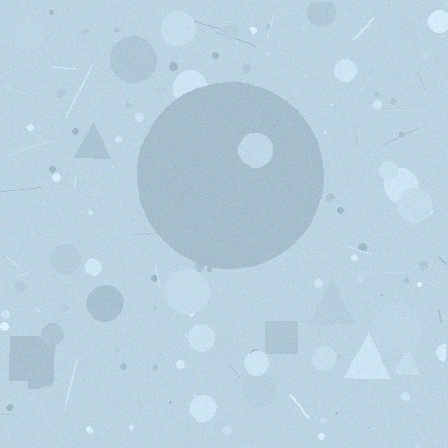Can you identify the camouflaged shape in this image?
The camouflaged shape is a circle.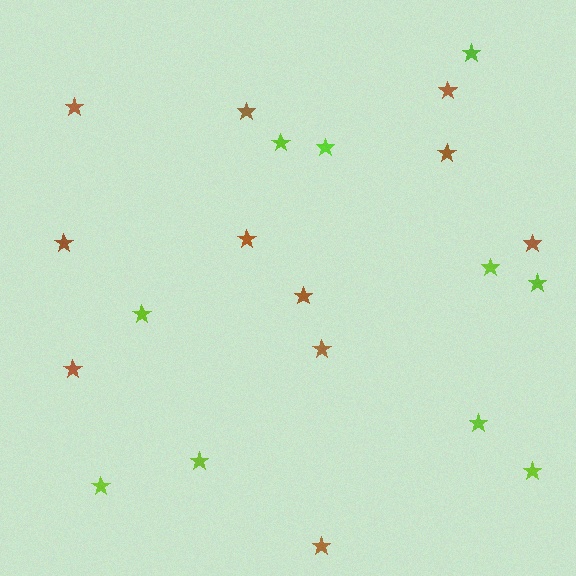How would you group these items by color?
There are 2 groups: one group of lime stars (10) and one group of brown stars (11).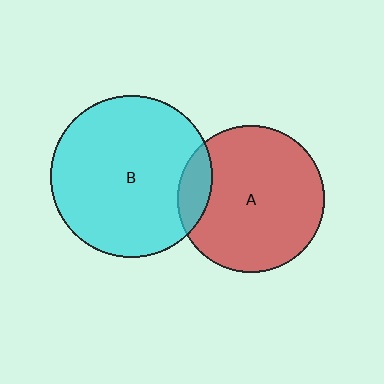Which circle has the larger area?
Circle B (cyan).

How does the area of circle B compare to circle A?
Approximately 1.2 times.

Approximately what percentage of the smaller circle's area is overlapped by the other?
Approximately 10%.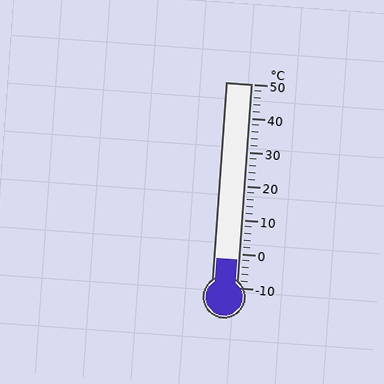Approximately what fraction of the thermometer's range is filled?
The thermometer is filled to approximately 15% of its range.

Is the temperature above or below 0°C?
The temperature is below 0°C.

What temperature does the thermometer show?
The thermometer shows approximately -2°C.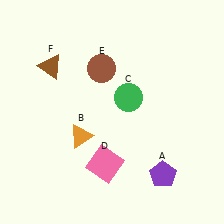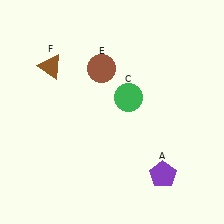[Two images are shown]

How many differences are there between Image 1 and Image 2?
There are 2 differences between the two images.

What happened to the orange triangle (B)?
The orange triangle (B) was removed in Image 2. It was in the bottom-left area of Image 1.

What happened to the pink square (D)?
The pink square (D) was removed in Image 2. It was in the bottom-left area of Image 1.